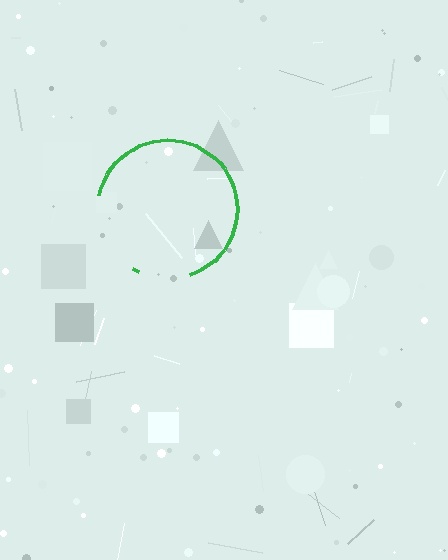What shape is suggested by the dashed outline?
The dashed outline suggests a circle.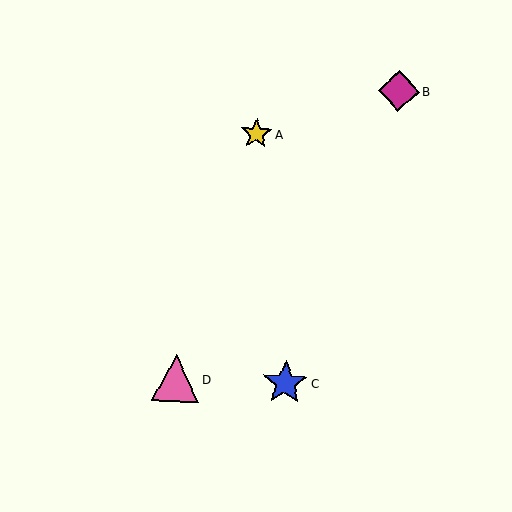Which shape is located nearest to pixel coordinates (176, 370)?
The pink triangle (labeled D) at (176, 378) is nearest to that location.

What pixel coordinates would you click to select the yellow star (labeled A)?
Click at (256, 134) to select the yellow star A.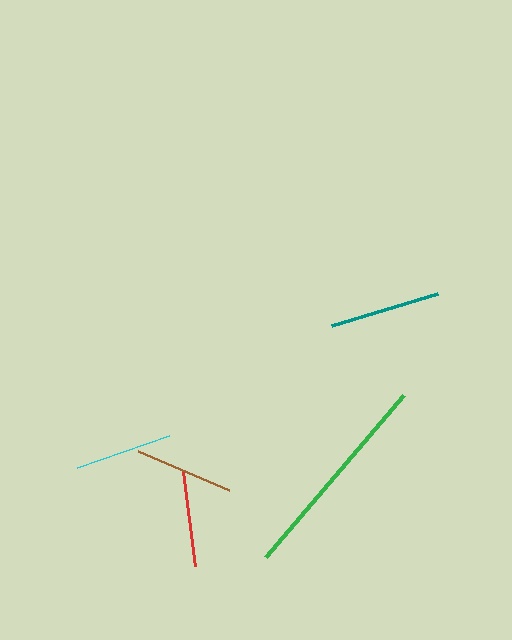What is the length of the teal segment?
The teal segment is approximately 111 pixels long.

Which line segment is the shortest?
The red line is the shortest at approximately 95 pixels.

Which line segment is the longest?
The green line is the longest at approximately 213 pixels.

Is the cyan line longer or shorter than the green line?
The green line is longer than the cyan line.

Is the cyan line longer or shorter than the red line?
The cyan line is longer than the red line.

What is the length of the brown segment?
The brown segment is approximately 99 pixels long.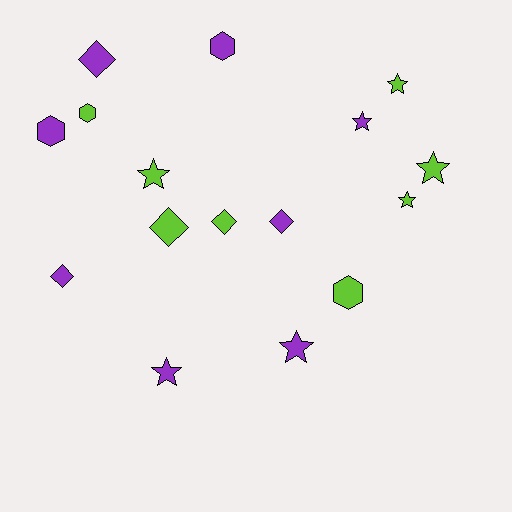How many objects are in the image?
There are 16 objects.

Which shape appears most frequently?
Star, with 7 objects.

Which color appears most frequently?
Purple, with 8 objects.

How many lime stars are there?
There are 4 lime stars.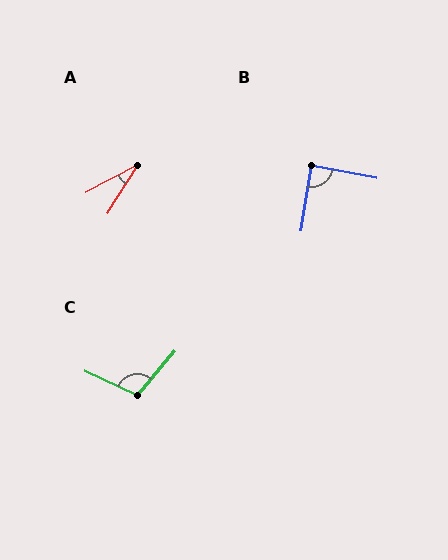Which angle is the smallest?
A, at approximately 30 degrees.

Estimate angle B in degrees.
Approximately 88 degrees.